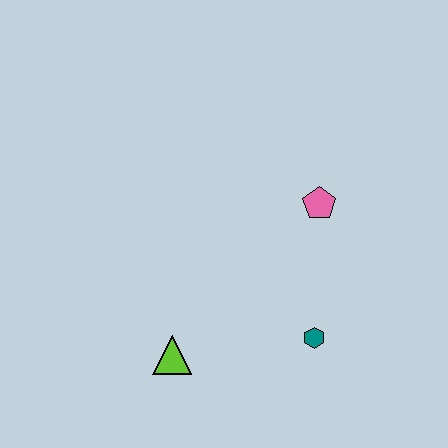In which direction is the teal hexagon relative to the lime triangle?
The teal hexagon is to the right of the lime triangle.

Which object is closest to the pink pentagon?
The teal hexagon is closest to the pink pentagon.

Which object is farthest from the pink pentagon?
The lime triangle is farthest from the pink pentagon.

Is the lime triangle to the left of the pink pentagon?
Yes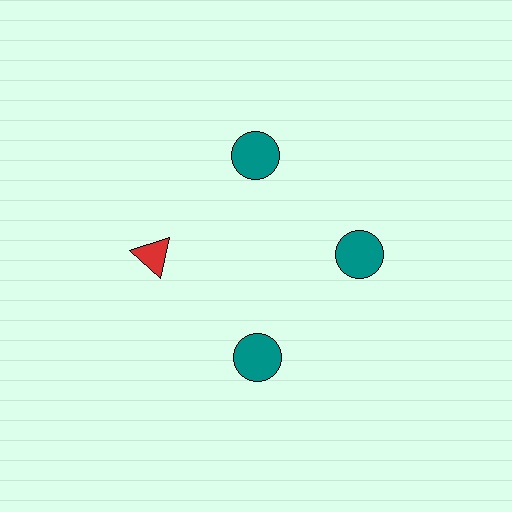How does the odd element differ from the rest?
It differs in both color (red instead of teal) and shape (triangle instead of circle).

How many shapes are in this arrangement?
There are 4 shapes arranged in a ring pattern.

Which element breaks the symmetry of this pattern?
The red triangle at roughly the 9 o'clock position breaks the symmetry. All other shapes are teal circles.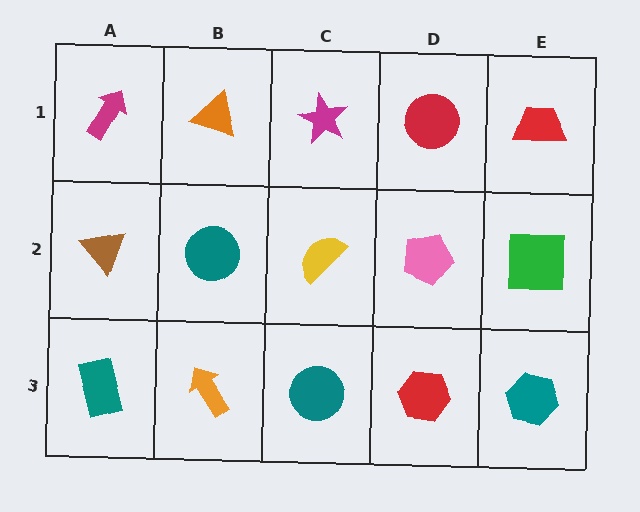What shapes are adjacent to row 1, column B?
A teal circle (row 2, column B), a magenta arrow (row 1, column A), a magenta star (row 1, column C).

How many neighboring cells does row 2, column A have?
3.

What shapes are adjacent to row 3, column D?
A pink pentagon (row 2, column D), a teal circle (row 3, column C), a teal hexagon (row 3, column E).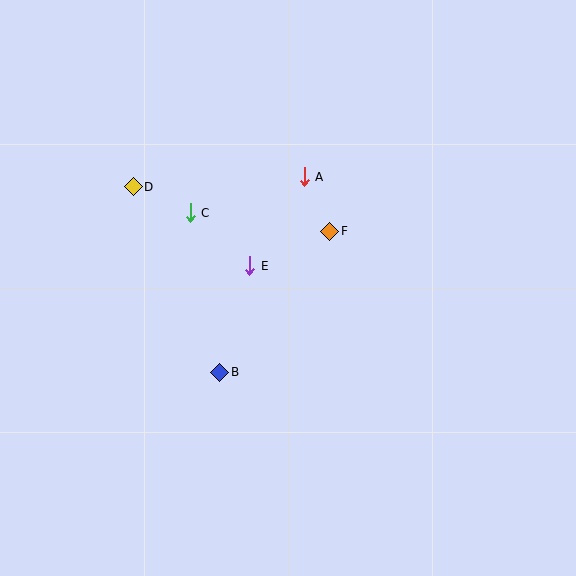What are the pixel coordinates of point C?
Point C is at (190, 213).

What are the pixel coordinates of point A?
Point A is at (304, 177).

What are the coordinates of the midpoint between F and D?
The midpoint between F and D is at (231, 209).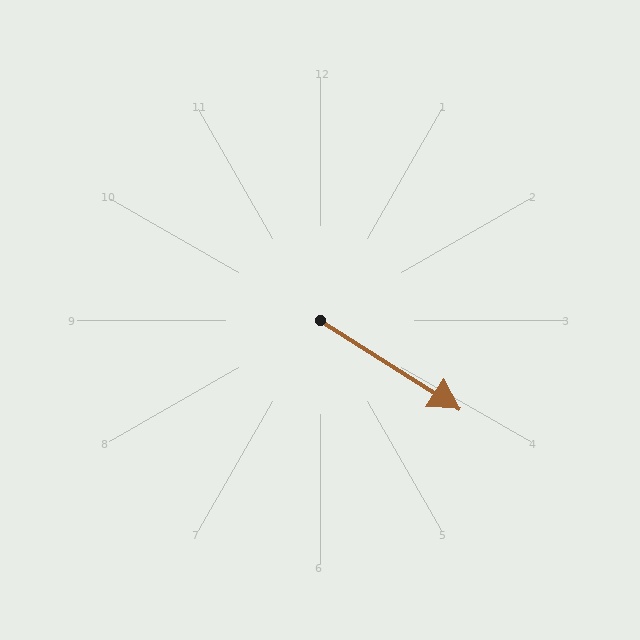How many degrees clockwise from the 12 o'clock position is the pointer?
Approximately 122 degrees.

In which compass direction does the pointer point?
Southeast.